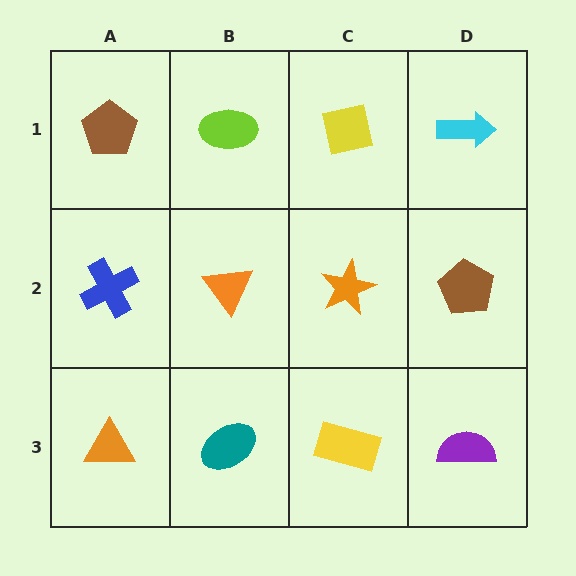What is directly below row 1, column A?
A blue cross.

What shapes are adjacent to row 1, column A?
A blue cross (row 2, column A), a lime ellipse (row 1, column B).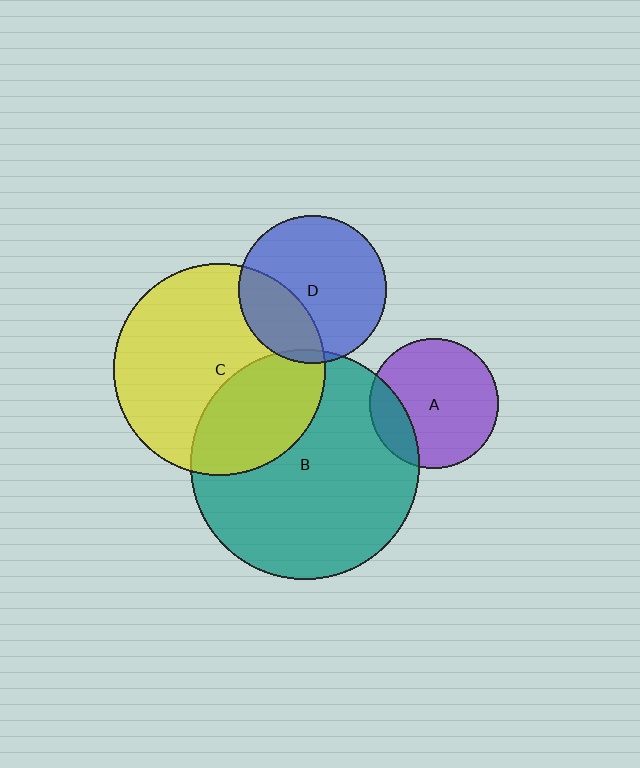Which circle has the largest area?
Circle B (teal).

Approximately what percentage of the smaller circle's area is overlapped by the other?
Approximately 35%.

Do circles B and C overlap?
Yes.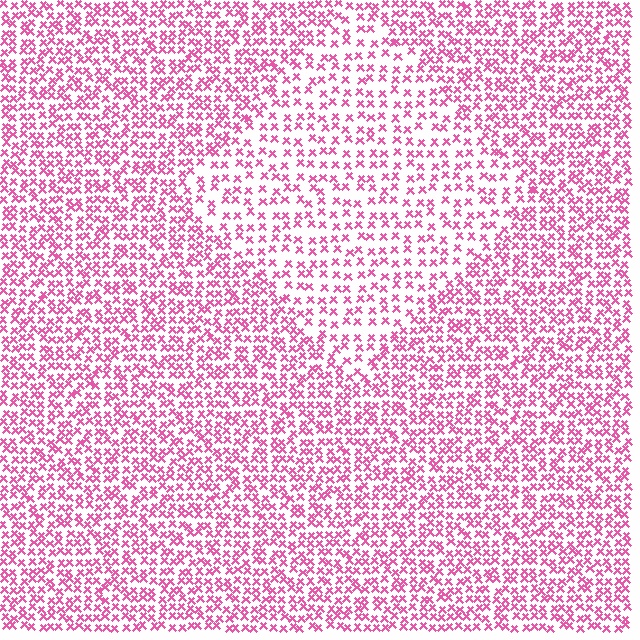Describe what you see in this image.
The image contains small pink elements arranged at two different densities. A diamond-shaped region is visible where the elements are less densely packed than the surrounding area.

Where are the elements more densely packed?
The elements are more densely packed outside the diamond boundary.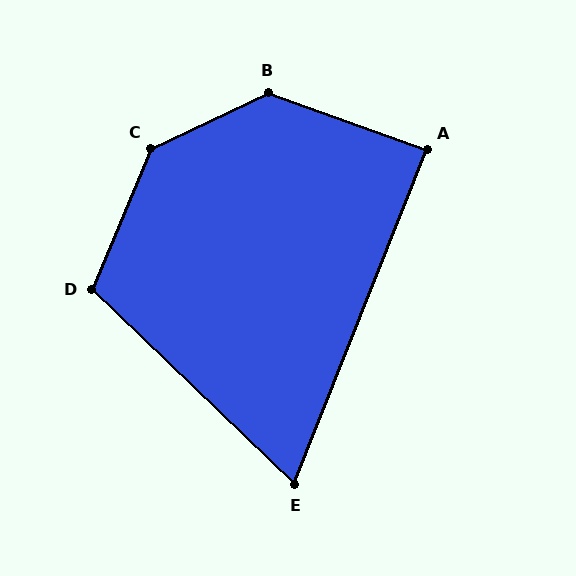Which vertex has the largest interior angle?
C, at approximately 138 degrees.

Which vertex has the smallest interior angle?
E, at approximately 68 degrees.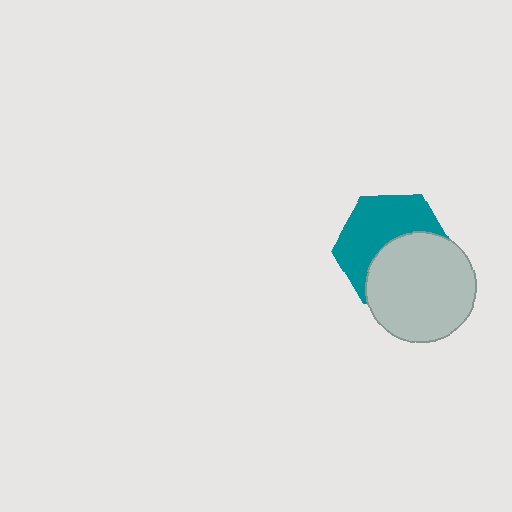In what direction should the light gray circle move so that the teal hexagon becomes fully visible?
The light gray circle should move down. That is the shortest direction to clear the overlap and leave the teal hexagon fully visible.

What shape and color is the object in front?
The object in front is a light gray circle.